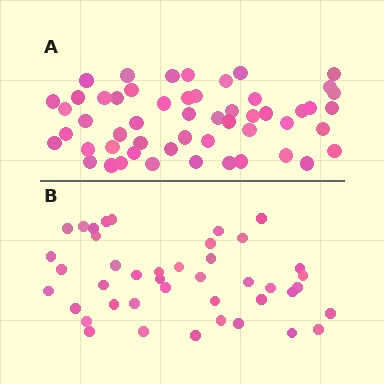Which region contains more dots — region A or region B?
Region A (the top region) has more dots.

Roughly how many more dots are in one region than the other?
Region A has roughly 12 or so more dots than region B.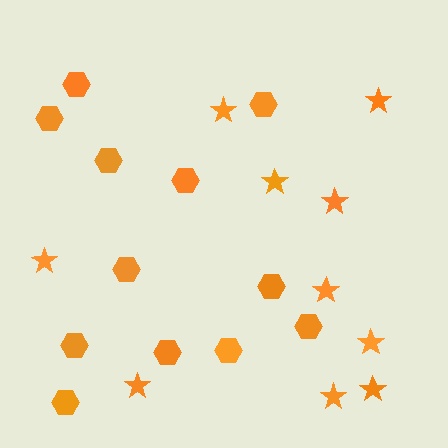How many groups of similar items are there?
There are 2 groups: one group of hexagons (12) and one group of stars (10).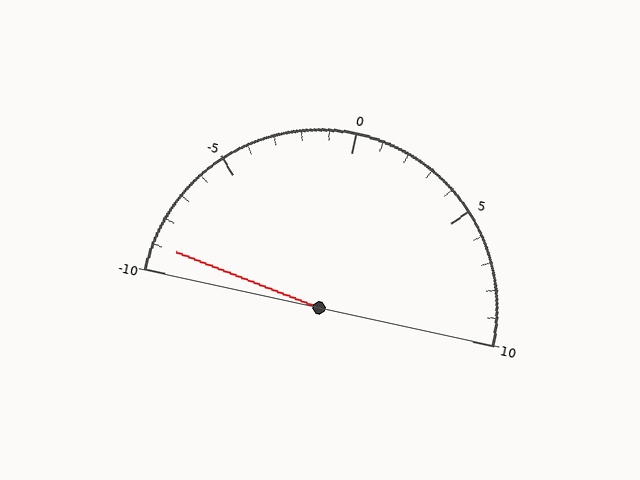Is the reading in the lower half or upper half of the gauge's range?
The reading is in the lower half of the range (-10 to 10).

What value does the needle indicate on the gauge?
The needle indicates approximately -9.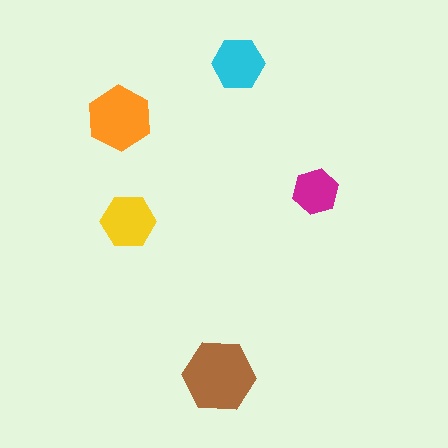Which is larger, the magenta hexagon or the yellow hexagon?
The yellow one.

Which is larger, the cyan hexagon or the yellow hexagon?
The yellow one.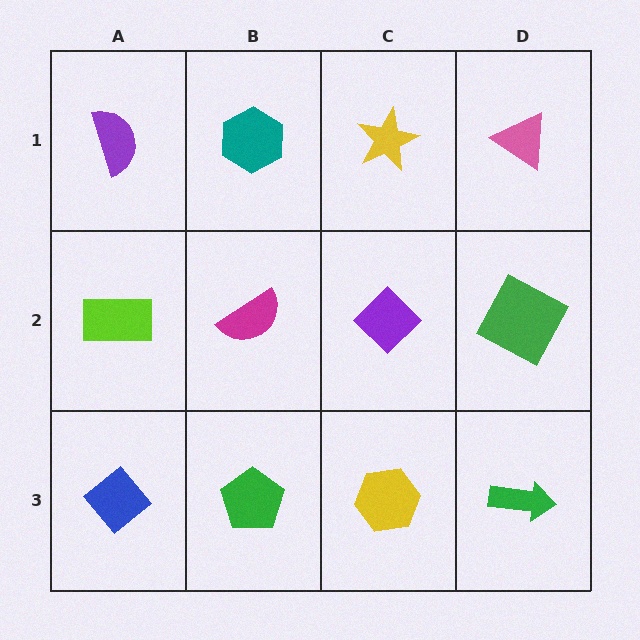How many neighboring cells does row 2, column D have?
3.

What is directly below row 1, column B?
A magenta semicircle.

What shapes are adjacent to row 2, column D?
A pink triangle (row 1, column D), a green arrow (row 3, column D), a purple diamond (row 2, column C).